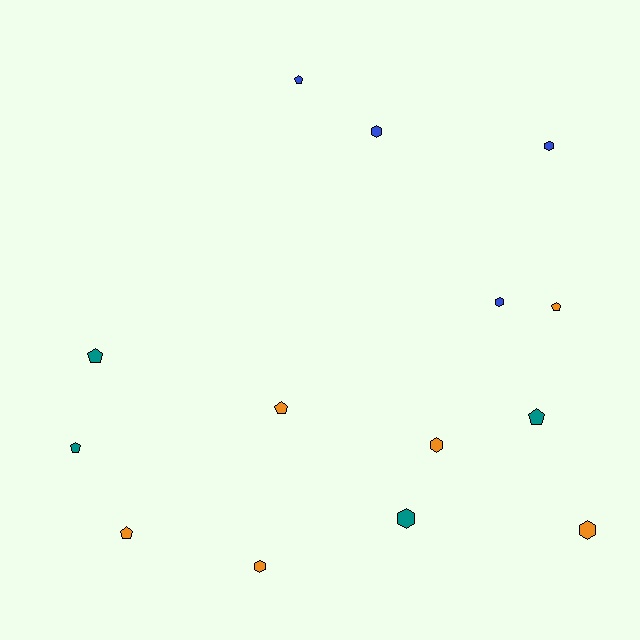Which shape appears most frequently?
Hexagon, with 7 objects.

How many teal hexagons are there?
There is 1 teal hexagon.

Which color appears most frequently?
Orange, with 6 objects.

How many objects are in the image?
There are 14 objects.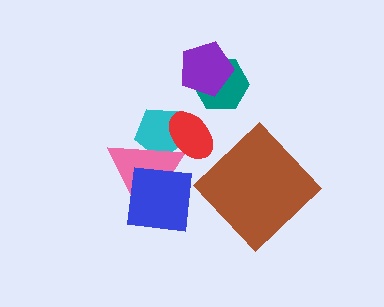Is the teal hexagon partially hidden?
Yes, it is partially covered by another shape.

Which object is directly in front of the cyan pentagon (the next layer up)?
The pink triangle is directly in front of the cyan pentagon.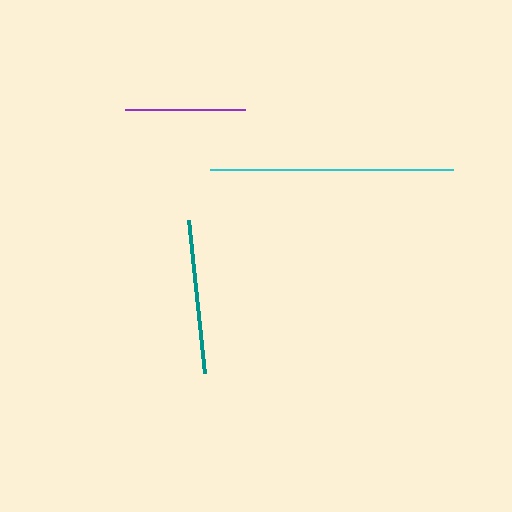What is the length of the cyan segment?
The cyan segment is approximately 243 pixels long.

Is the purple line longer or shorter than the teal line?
The teal line is longer than the purple line.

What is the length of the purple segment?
The purple segment is approximately 119 pixels long.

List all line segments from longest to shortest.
From longest to shortest: cyan, teal, purple.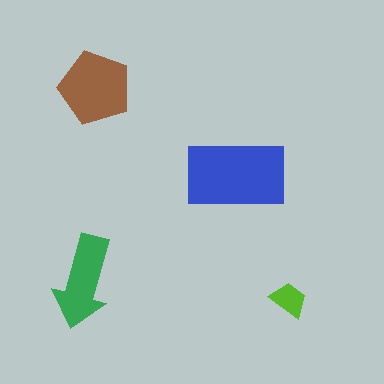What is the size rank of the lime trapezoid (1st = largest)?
4th.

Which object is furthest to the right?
The lime trapezoid is rightmost.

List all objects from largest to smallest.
The blue rectangle, the brown pentagon, the green arrow, the lime trapezoid.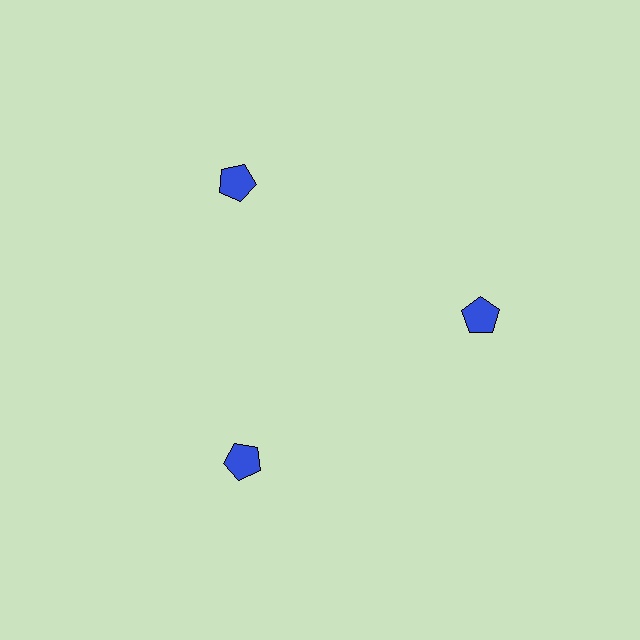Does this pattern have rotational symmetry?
Yes, this pattern has 3-fold rotational symmetry. It looks the same after rotating 120 degrees around the center.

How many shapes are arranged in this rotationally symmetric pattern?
There are 3 shapes, arranged in 3 groups of 1.